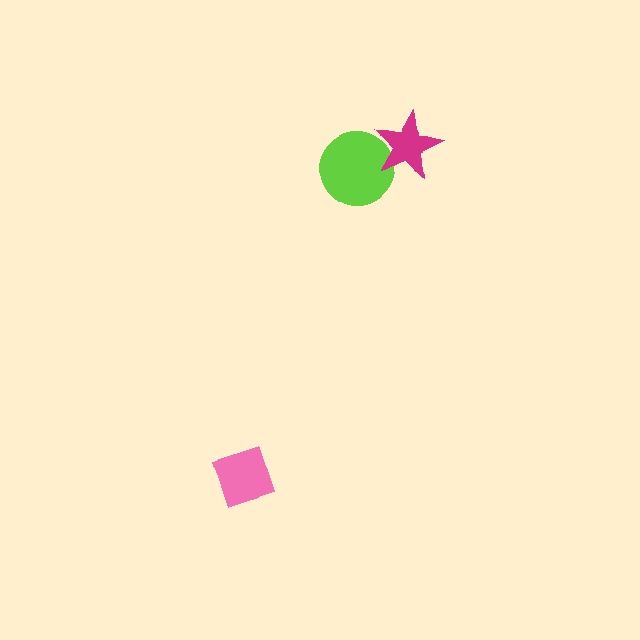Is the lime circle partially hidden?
Yes, it is partially covered by another shape.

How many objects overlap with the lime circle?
1 object overlaps with the lime circle.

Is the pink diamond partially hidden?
No, no other shape covers it.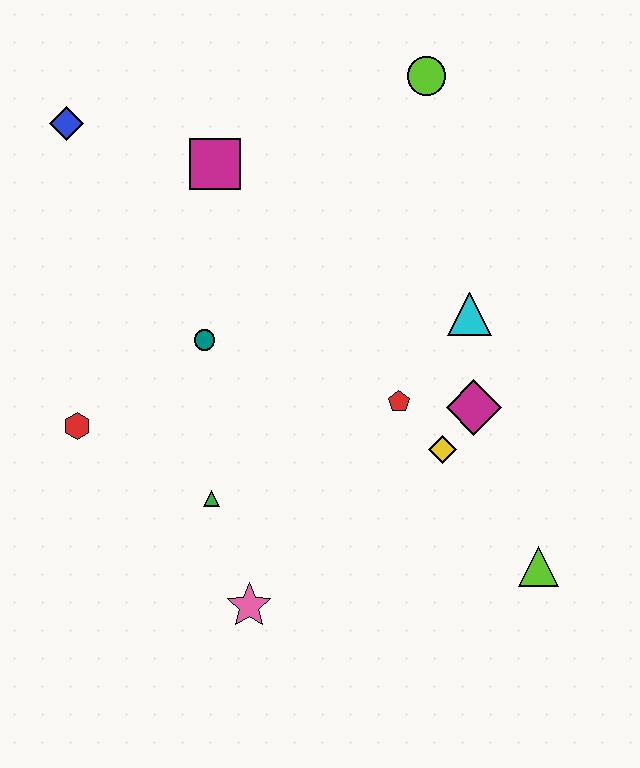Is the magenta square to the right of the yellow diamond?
No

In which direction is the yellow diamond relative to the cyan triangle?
The yellow diamond is below the cyan triangle.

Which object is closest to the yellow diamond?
The magenta diamond is closest to the yellow diamond.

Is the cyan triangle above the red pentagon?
Yes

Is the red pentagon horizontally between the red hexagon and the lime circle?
Yes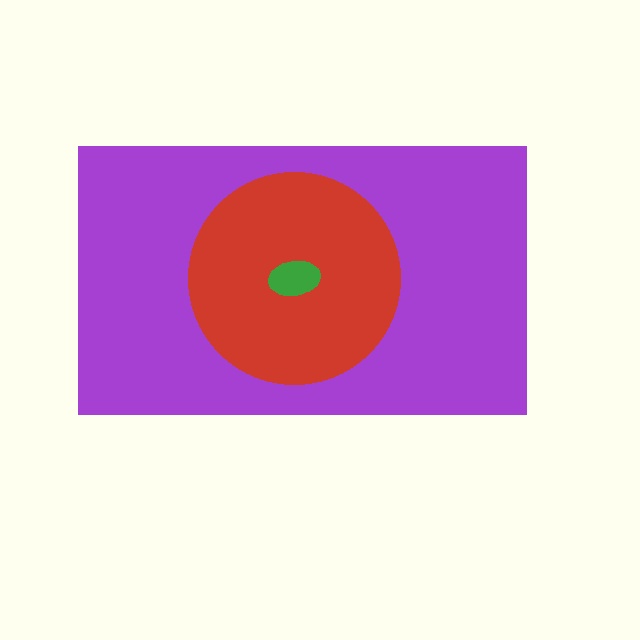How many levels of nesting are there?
3.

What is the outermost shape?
The purple rectangle.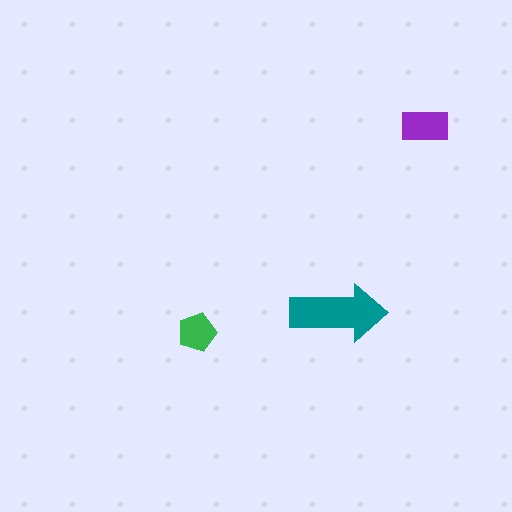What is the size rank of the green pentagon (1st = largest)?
3rd.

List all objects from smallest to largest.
The green pentagon, the purple rectangle, the teal arrow.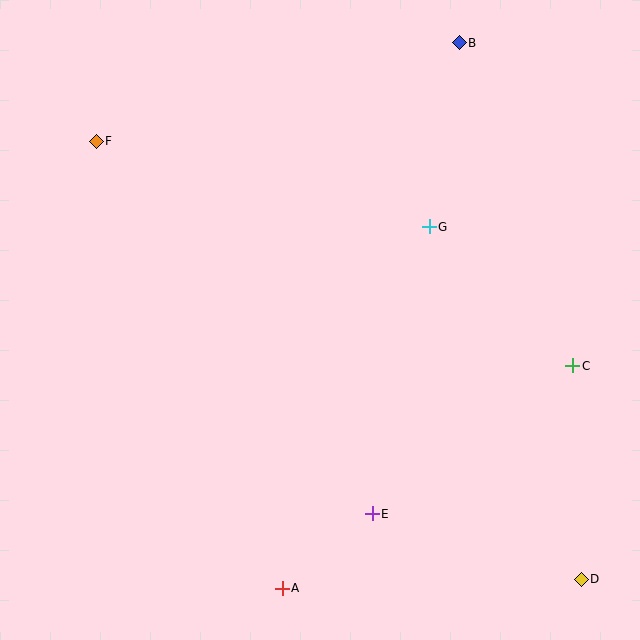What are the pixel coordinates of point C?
Point C is at (573, 366).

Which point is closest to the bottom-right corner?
Point D is closest to the bottom-right corner.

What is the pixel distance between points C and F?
The distance between C and F is 527 pixels.